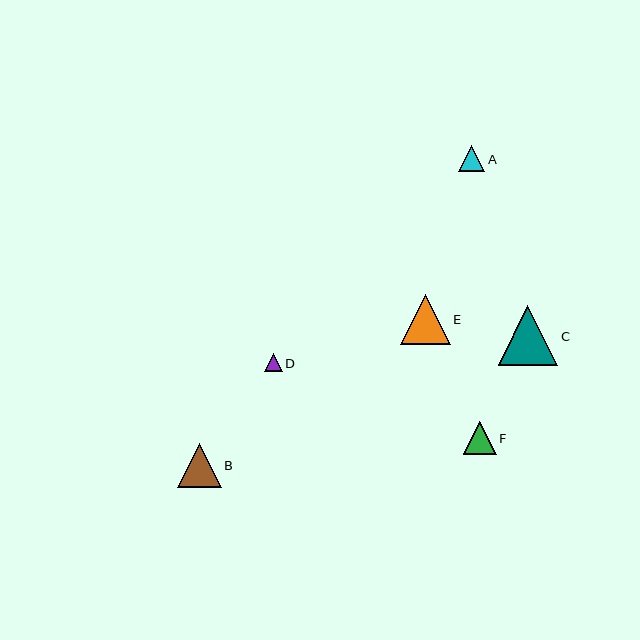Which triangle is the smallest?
Triangle D is the smallest with a size of approximately 18 pixels.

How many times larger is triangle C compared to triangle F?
Triangle C is approximately 1.8 times the size of triangle F.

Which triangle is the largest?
Triangle C is the largest with a size of approximately 60 pixels.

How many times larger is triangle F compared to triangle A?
Triangle F is approximately 1.3 times the size of triangle A.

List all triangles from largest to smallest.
From largest to smallest: C, E, B, F, A, D.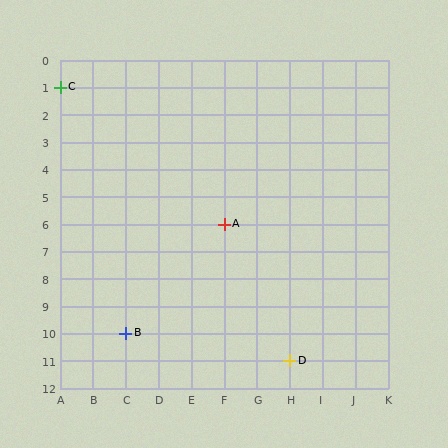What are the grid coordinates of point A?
Point A is at grid coordinates (F, 6).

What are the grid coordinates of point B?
Point B is at grid coordinates (C, 10).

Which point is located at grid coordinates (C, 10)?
Point B is at (C, 10).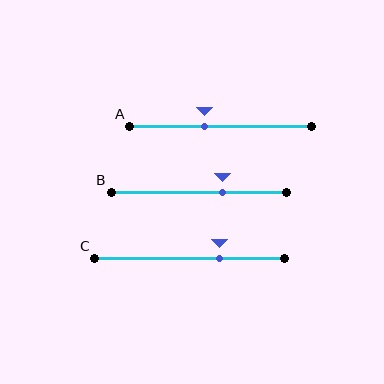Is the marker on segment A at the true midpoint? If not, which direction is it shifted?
No, the marker on segment A is shifted to the left by about 9% of the segment length.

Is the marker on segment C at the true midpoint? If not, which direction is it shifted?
No, the marker on segment C is shifted to the right by about 16% of the segment length.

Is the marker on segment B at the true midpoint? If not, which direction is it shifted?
No, the marker on segment B is shifted to the right by about 13% of the segment length.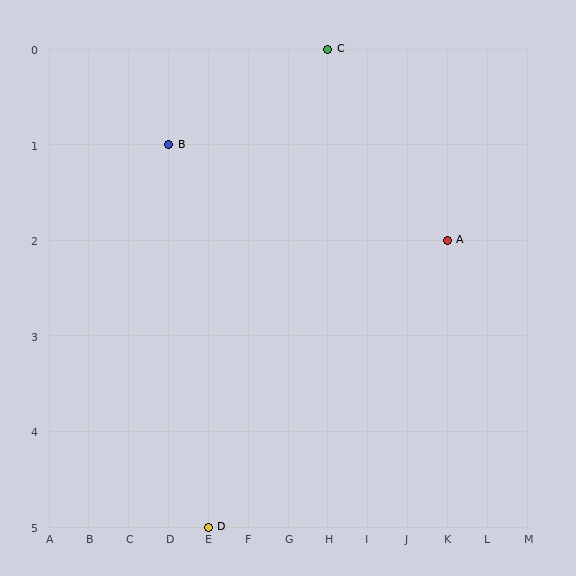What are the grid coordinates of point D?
Point D is at grid coordinates (E, 5).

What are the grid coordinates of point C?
Point C is at grid coordinates (H, 0).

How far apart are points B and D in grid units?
Points B and D are 1 column and 4 rows apart (about 4.1 grid units diagonally).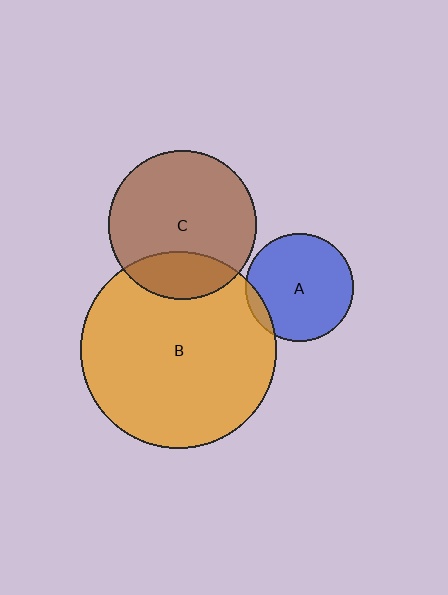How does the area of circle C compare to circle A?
Approximately 1.9 times.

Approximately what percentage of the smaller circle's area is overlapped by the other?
Approximately 20%.